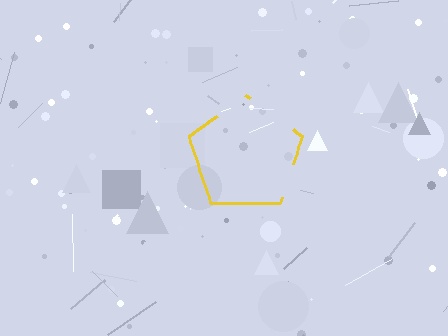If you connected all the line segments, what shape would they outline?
They would outline a pentagon.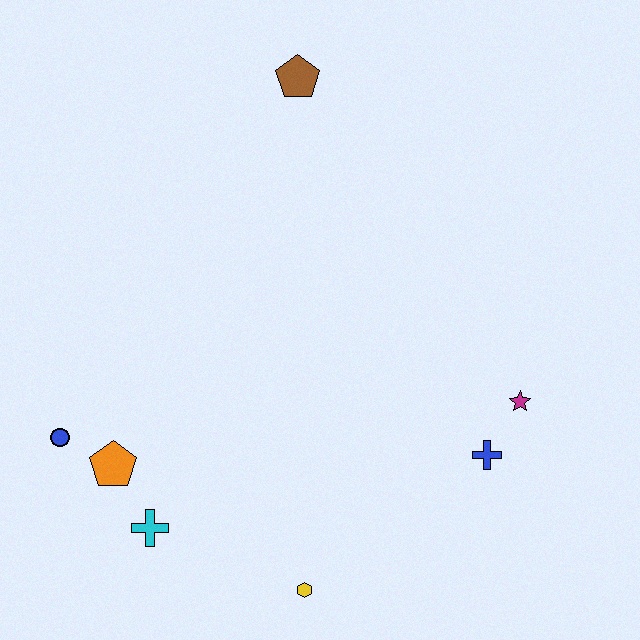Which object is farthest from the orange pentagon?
The brown pentagon is farthest from the orange pentagon.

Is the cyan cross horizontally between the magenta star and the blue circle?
Yes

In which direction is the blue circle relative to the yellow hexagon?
The blue circle is to the left of the yellow hexagon.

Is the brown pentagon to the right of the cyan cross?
Yes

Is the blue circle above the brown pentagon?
No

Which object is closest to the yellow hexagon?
The cyan cross is closest to the yellow hexagon.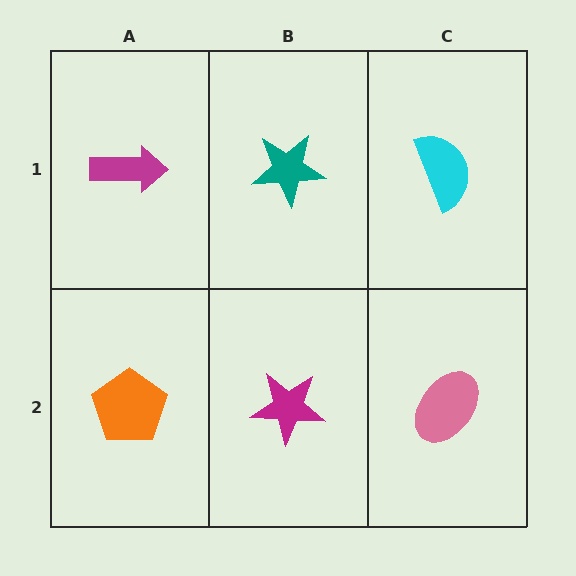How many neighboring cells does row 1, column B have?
3.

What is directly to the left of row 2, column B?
An orange pentagon.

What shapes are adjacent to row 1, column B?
A magenta star (row 2, column B), a magenta arrow (row 1, column A), a cyan semicircle (row 1, column C).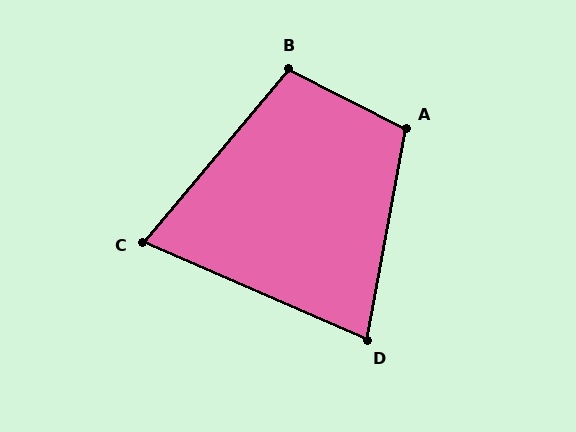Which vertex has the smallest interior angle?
C, at approximately 74 degrees.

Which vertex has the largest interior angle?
A, at approximately 106 degrees.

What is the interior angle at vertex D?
Approximately 77 degrees (acute).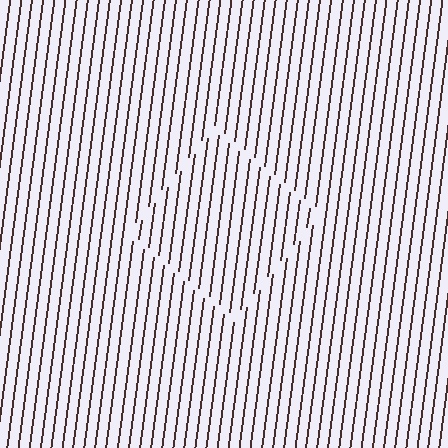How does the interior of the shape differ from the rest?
The interior of the shape contains the same grating, shifted by half a period — the contour is defined by the phase discontinuity where line-ends from the inner and outer gratings abut.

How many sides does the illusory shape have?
4 sides — the line-ends trace a square.